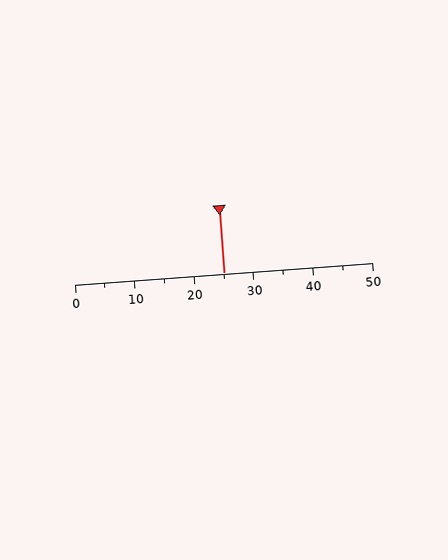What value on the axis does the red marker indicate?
The marker indicates approximately 25.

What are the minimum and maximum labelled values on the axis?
The axis runs from 0 to 50.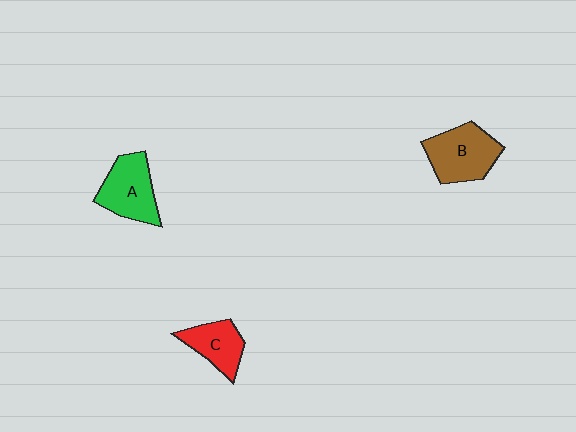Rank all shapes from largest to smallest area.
From largest to smallest: B (brown), A (green), C (red).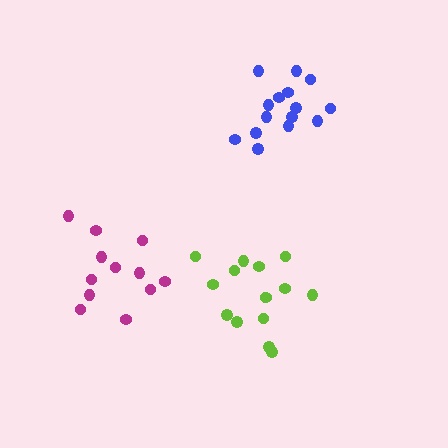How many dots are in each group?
Group 1: 15 dots, Group 2: 15 dots, Group 3: 12 dots (42 total).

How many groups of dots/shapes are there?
There are 3 groups.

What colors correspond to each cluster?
The clusters are colored: blue, lime, magenta.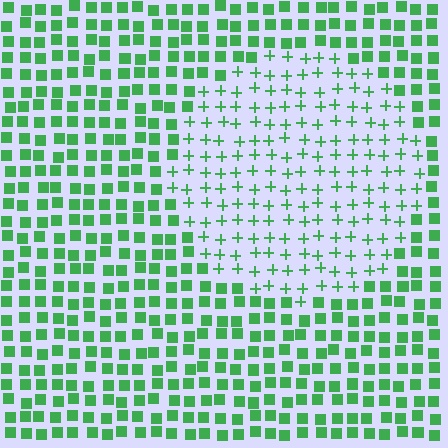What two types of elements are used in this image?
The image uses plus signs inside the circle region and squares outside it.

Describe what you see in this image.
The image is filled with small green elements arranged in a uniform grid. A circle-shaped region contains plus signs, while the surrounding area contains squares. The boundary is defined purely by the change in element shape.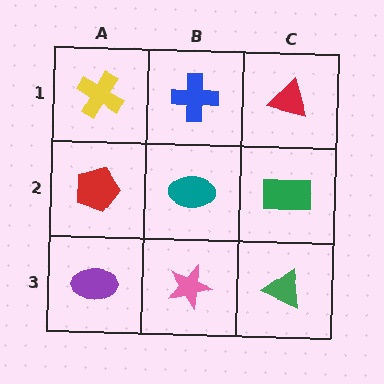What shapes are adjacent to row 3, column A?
A red pentagon (row 2, column A), a pink star (row 3, column B).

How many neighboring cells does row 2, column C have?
3.